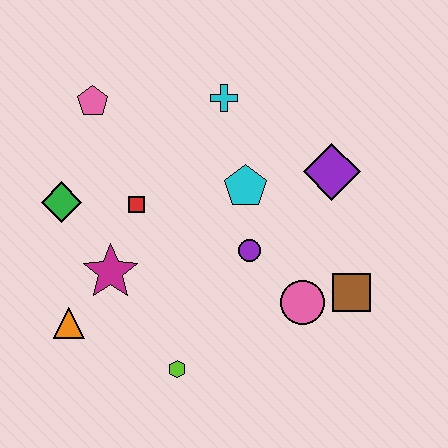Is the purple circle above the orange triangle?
Yes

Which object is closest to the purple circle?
The cyan pentagon is closest to the purple circle.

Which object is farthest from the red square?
The brown square is farthest from the red square.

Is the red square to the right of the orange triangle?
Yes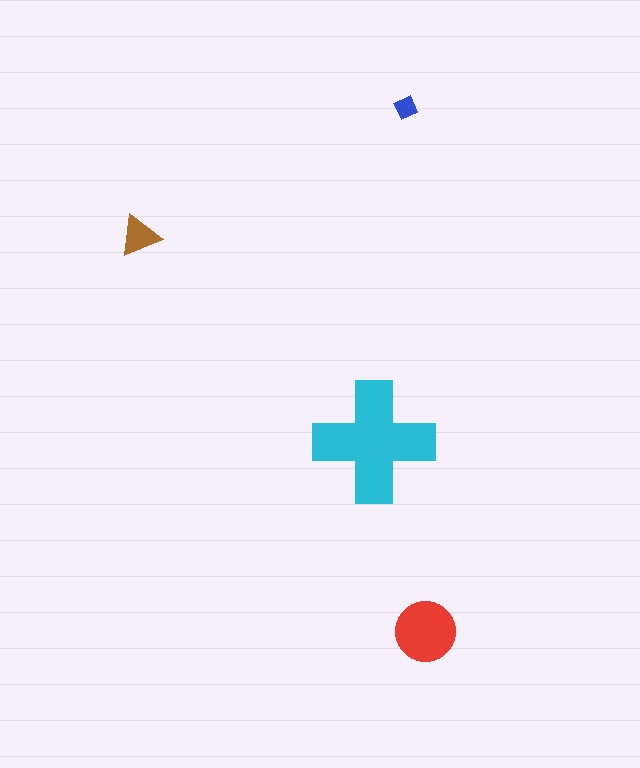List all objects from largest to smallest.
The cyan cross, the red circle, the brown triangle, the blue diamond.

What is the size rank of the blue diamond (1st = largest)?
4th.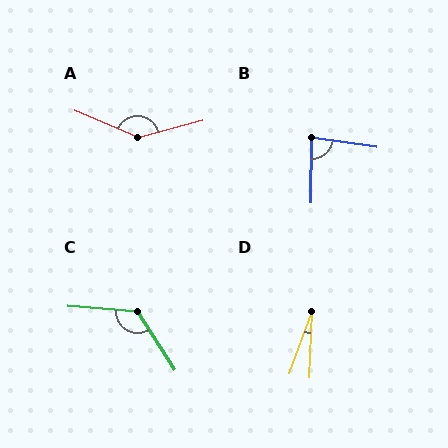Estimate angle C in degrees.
Approximately 128 degrees.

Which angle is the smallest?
D, at approximately 17 degrees.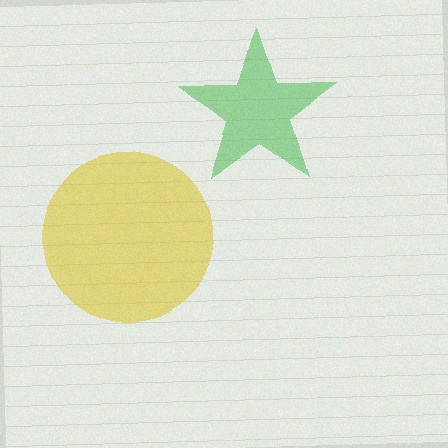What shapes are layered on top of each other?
The layered shapes are: a green star, a yellow circle.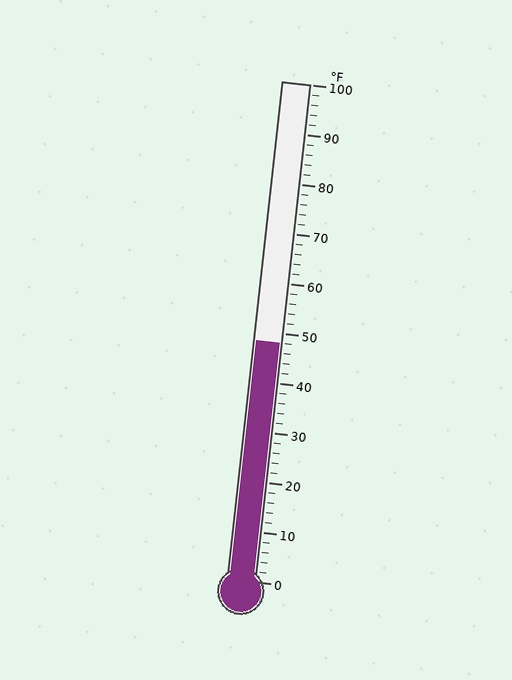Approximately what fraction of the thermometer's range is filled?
The thermometer is filled to approximately 50% of its range.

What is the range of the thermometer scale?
The thermometer scale ranges from 0°F to 100°F.